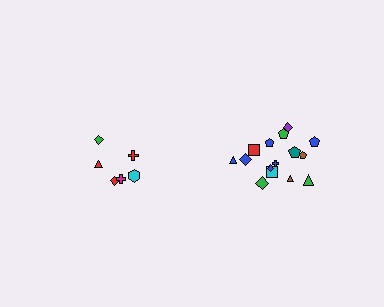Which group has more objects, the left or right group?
The right group.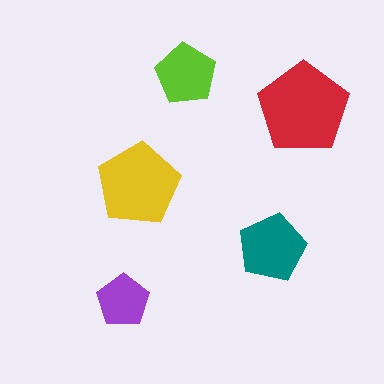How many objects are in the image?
There are 5 objects in the image.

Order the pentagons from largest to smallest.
the red one, the yellow one, the teal one, the lime one, the purple one.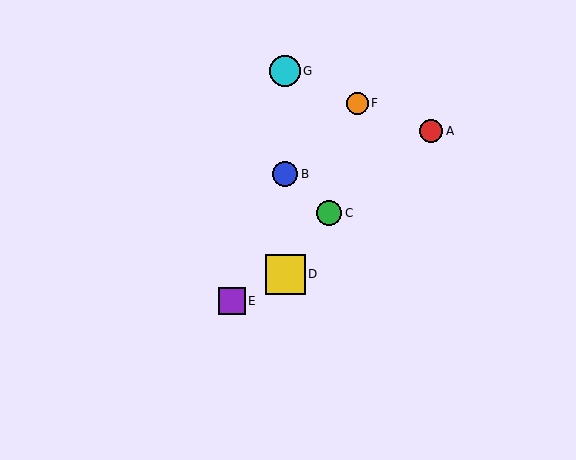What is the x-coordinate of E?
Object E is at x≈232.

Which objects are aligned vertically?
Objects B, D, G are aligned vertically.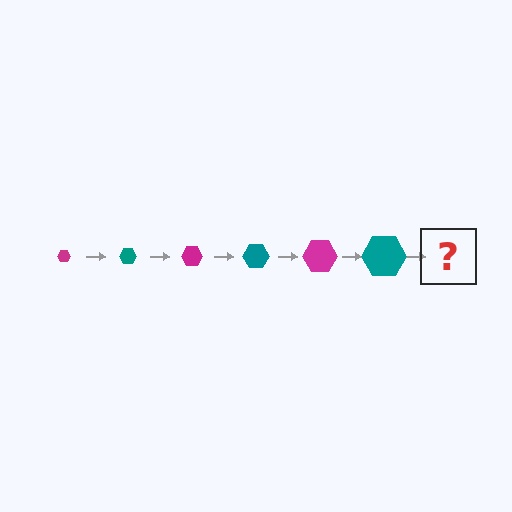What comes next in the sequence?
The next element should be a magenta hexagon, larger than the previous one.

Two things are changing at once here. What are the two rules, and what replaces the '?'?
The two rules are that the hexagon grows larger each step and the color cycles through magenta and teal. The '?' should be a magenta hexagon, larger than the previous one.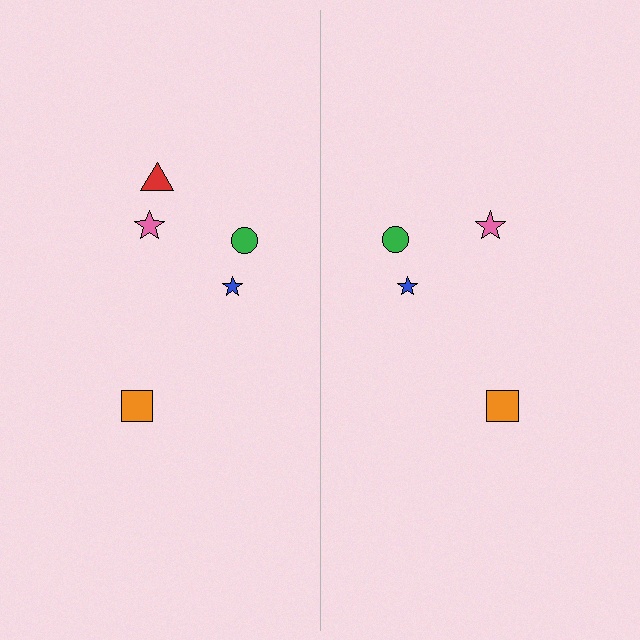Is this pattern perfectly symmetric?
No, the pattern is not perfectly symmetric. A red triangle is missing from the right side.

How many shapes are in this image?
There are 9 shapes in this image.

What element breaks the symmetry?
A red triangle is missing from the right side.